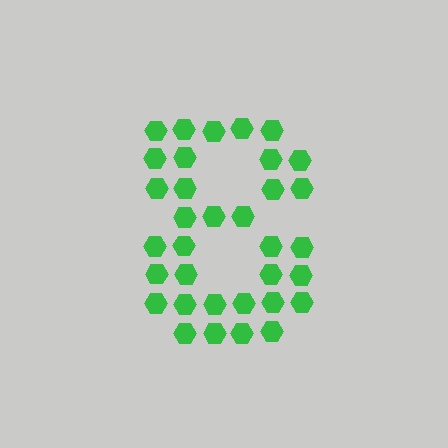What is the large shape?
The large shape is the digit 8.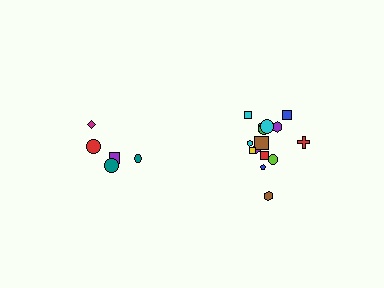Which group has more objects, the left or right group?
The right group.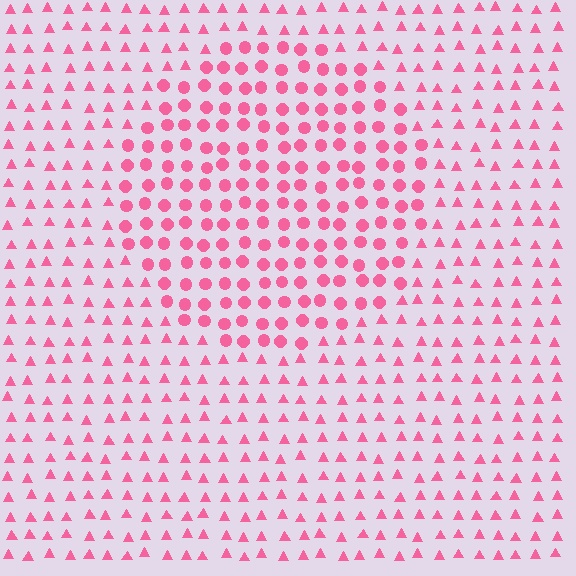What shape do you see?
I see a circle.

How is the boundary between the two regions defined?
The boundary is defined by a change in element shape: circles inside vs. triangles outside. All elements share the same color and spacing.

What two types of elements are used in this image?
The image uses circles inside the circle region and triangles outside it.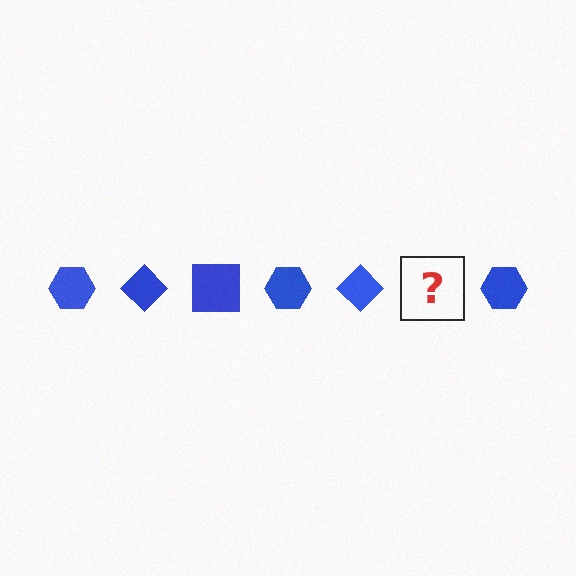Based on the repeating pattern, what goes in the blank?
The blank should be a blue square.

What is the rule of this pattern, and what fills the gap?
The rule is that the pattern cycles through hexagon, diamond, square shapes in blue. The gap should be filled with a blue square.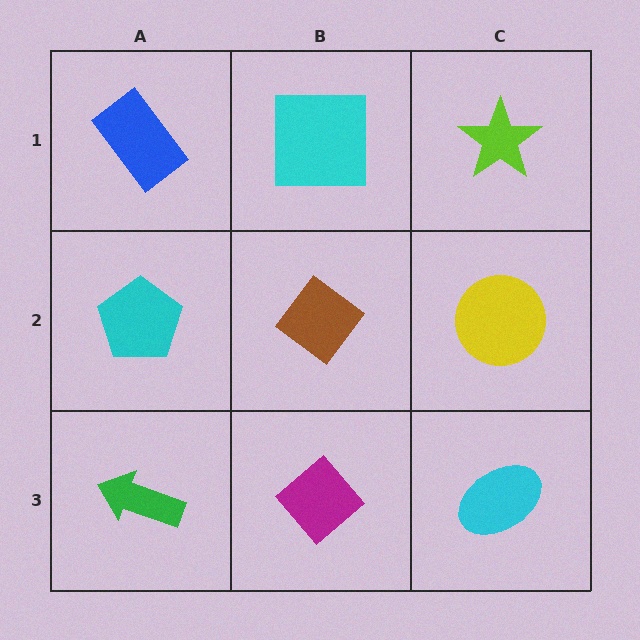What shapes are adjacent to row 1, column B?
A brown diamond (row 2, column B), a blue rectangle (row 1, column A), a lime star (row 1, column C).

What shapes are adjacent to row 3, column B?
A brown diamond (row 2, column B), a green arrow (row 3, column A), a cyan ellipse (row 3, column C).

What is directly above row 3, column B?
A brown diamond.